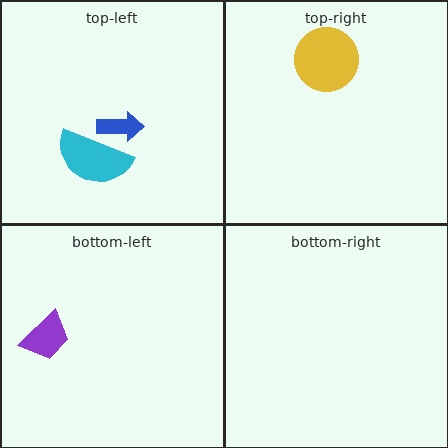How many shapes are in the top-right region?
1.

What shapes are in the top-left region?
The blue arrow, the cyan semicircle.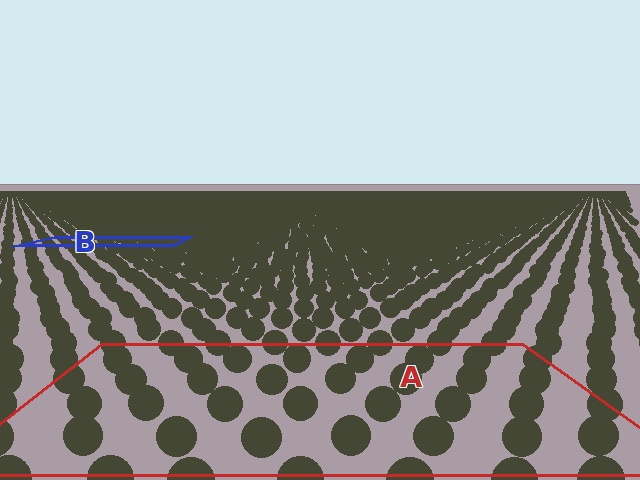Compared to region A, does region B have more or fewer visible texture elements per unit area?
Region B has more texture elements per unit area — they are packed more densely because it is farther away.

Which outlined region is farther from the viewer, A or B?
Region B is farther from the viewer — the texture elements inside it appear smaller and more densely packed.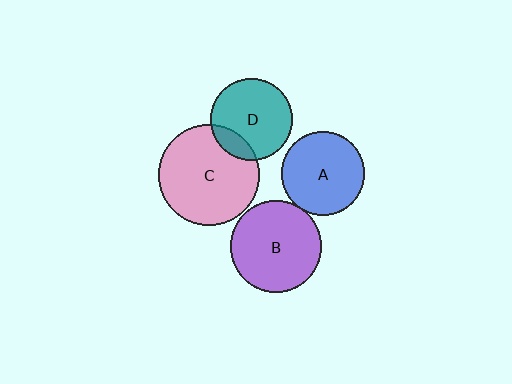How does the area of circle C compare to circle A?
Approximately 1.5 times.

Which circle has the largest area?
Circle C (pink).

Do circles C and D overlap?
Yes.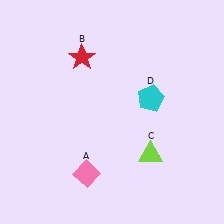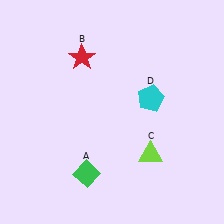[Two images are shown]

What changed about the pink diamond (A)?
In Image 1, A is pink. In Image 2, it changed to green.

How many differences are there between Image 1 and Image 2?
There is 1 difference between the two images.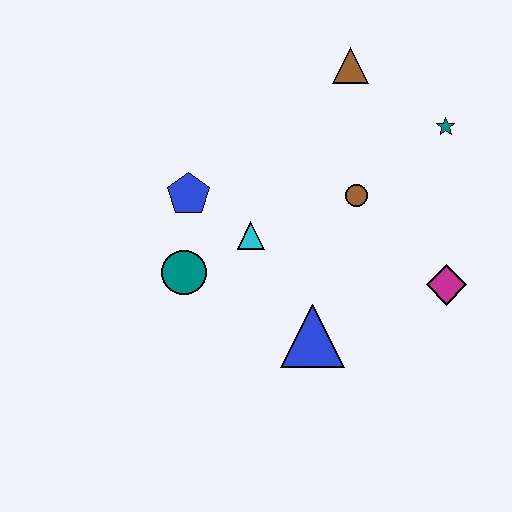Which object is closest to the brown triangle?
The teal star is closest to the brown triangle.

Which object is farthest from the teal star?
The teal circle is farthest from the teal star.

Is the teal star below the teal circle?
No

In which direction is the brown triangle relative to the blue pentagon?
The brown triangle is to the right of the blue pentagon.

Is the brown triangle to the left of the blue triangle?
No